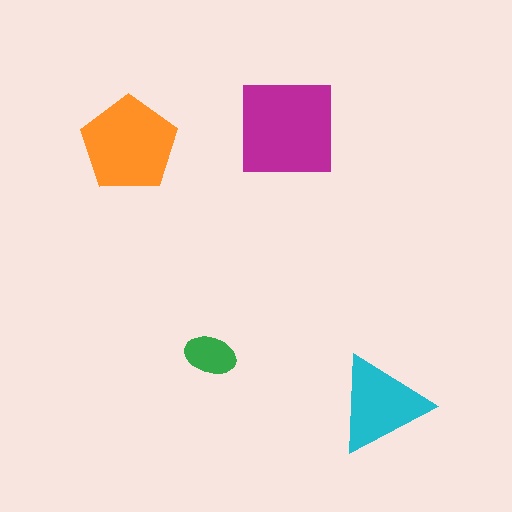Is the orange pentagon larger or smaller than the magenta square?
Smaller.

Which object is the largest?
The magenta square.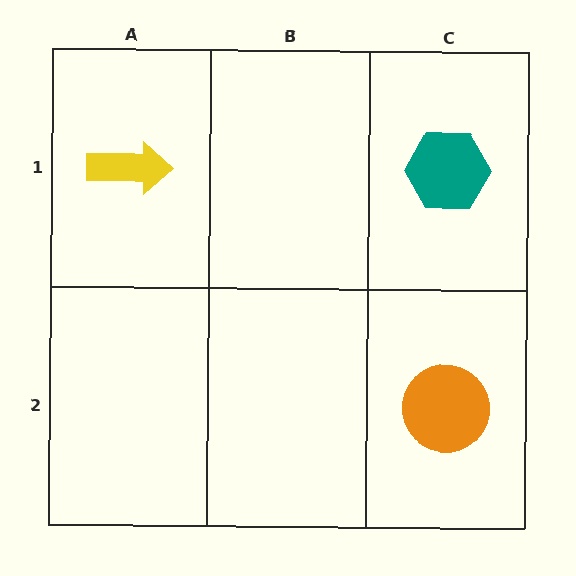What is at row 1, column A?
A yellow arrow.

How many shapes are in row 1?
2 shapes.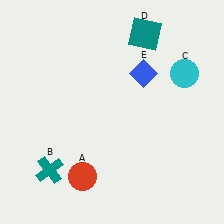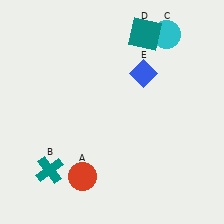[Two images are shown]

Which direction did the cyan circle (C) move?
The cyan circle (C) moved up.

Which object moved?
The cyan circle (C) moved up.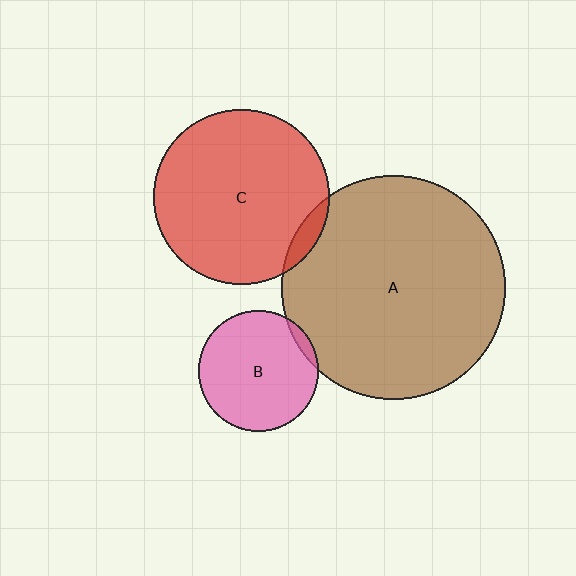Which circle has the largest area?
Circle A (brown).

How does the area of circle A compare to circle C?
Approximately 1.6 times.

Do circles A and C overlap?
Yes.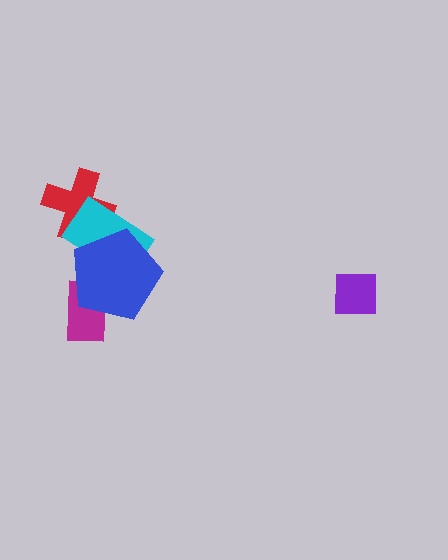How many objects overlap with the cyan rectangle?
2 objects overlap with the cyan rectangle.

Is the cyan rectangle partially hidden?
Yes, it is partially covered by another shape.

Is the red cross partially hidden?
Yes, it is partially covered by another shape.